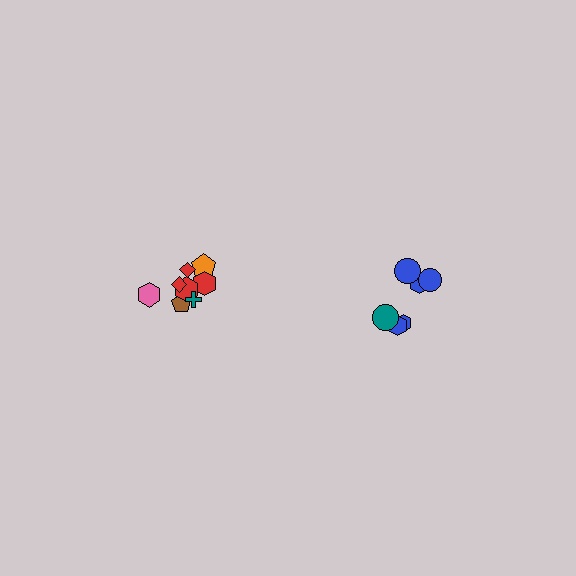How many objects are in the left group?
There are 8 objects.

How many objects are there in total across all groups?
There are 14 objects.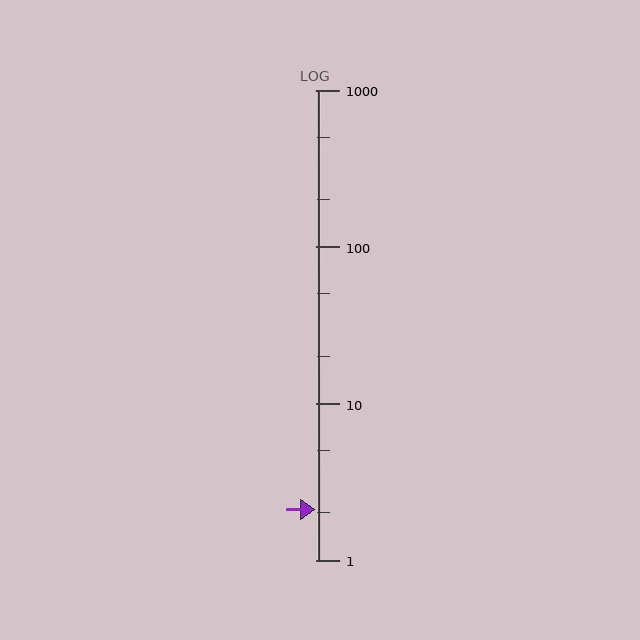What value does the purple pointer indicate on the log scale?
The pointer indicates approximately 2.1.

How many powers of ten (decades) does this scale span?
The scale spans 3 decades, from 1 to 1000.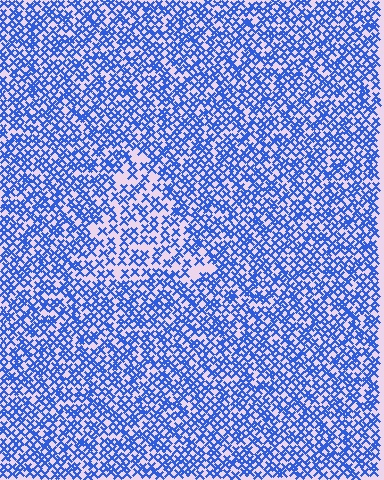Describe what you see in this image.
The image contains small blue elements arranged at two different densities. A triangle-shaped region is visible where the elements are less densely packed than the surrounding area.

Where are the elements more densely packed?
The elements are more densely packed outside the triangle boundary.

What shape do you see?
I see a triangle.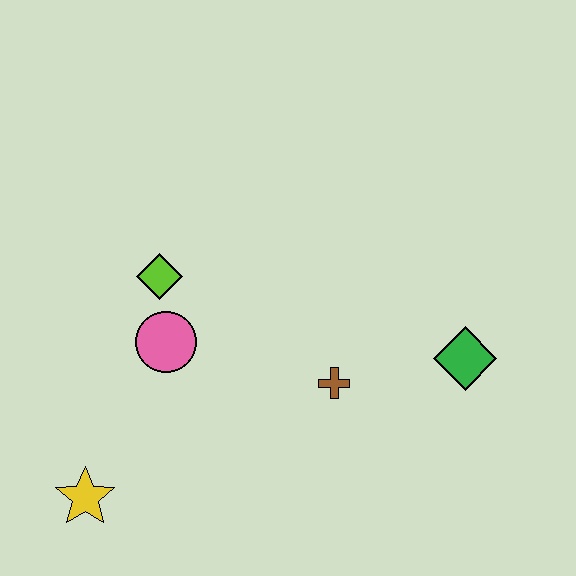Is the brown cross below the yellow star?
No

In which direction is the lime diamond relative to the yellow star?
The lime diamond is above the yellow star.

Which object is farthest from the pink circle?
The green diamond is farthest from the pink circle.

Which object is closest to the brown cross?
The green diamond is closest to the brown cross.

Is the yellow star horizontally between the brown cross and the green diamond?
No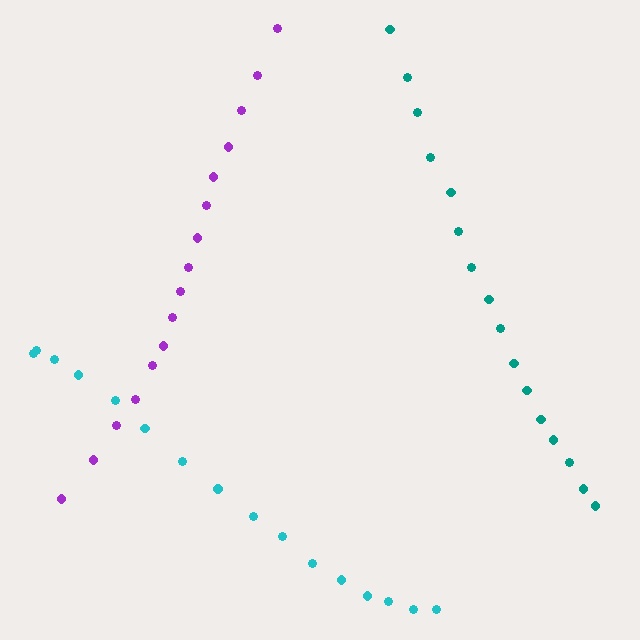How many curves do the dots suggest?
There are 3 distinct paths.